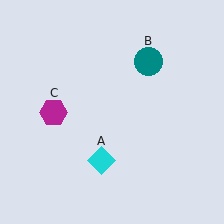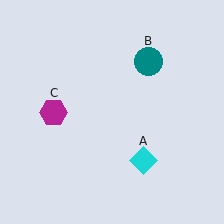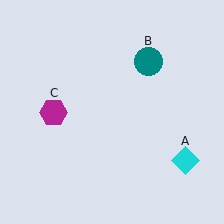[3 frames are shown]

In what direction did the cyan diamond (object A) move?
The cyan diamond (object A) moved right.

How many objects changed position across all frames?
1 object changed position: cyan diamond (object A).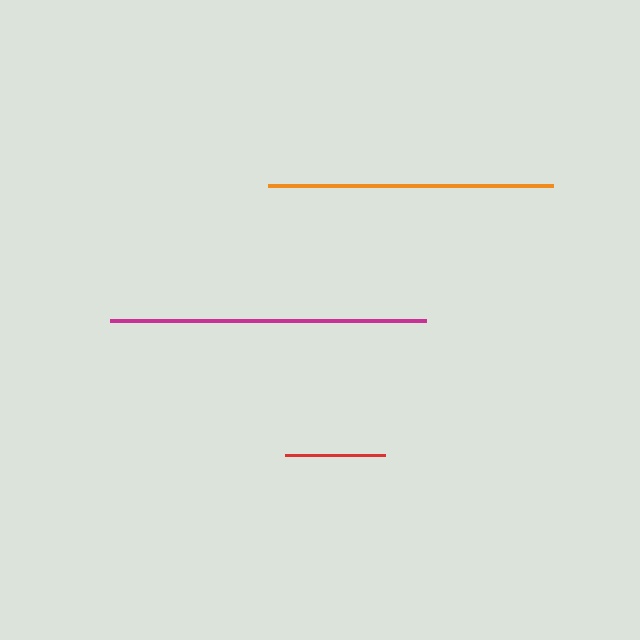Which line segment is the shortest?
The red line is the shortest at approximately 101 pixels.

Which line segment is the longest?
The magenta line is the longest at approximately 316 pixels.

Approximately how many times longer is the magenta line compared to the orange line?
The magenta line is approximately 1.1 times the length of the orange line.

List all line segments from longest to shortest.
From longest to shortest: magenta, orange, red.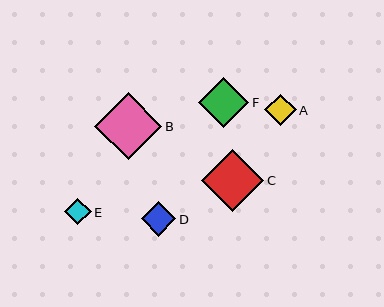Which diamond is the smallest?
Diamond E is the smallest with a size of approximately 27 pixels.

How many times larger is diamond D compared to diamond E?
Diamond D is approximately 1.3 times the size of diamond E.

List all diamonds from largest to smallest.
From largest to smallest: B, C, F, D, A, E.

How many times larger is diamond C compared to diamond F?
Diamond C is approximately 1.2 times the size of diamond F.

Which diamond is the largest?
Diamond B is the largest with a size of approximately 67 pixels.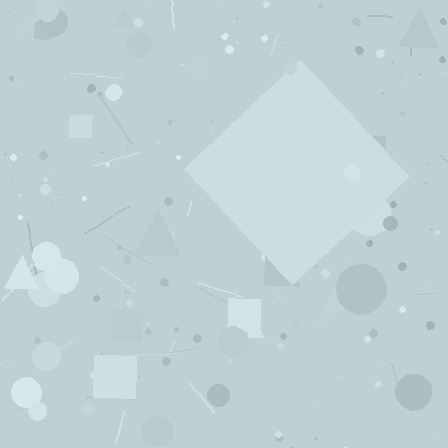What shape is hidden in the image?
A diamond is hidden in the image.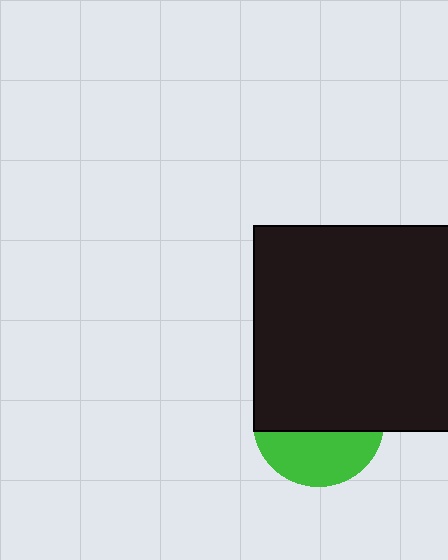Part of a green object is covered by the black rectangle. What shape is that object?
It is a circle.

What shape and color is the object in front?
The object in front is a black rectangle.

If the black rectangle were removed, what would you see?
You would see the complete green circle.